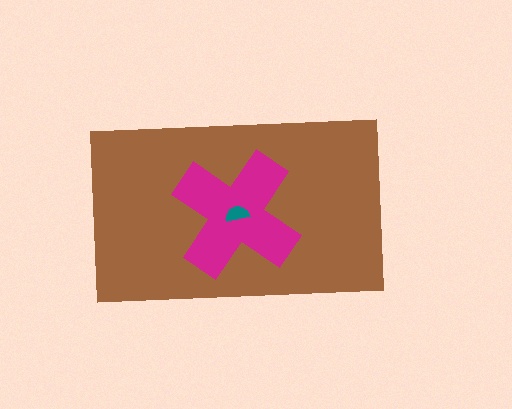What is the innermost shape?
The teal semicircle.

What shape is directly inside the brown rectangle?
The magenta cross.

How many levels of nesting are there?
3.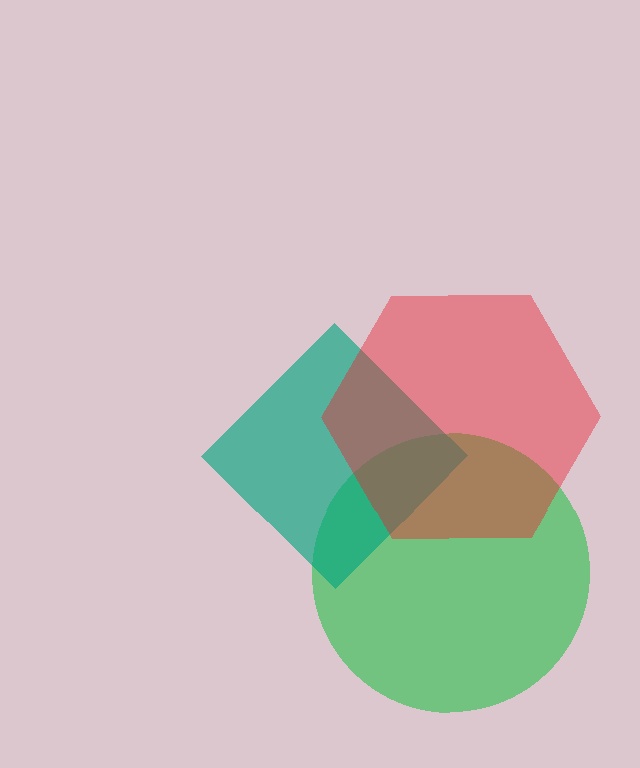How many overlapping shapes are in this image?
There are 3 overlapping shapes in the image.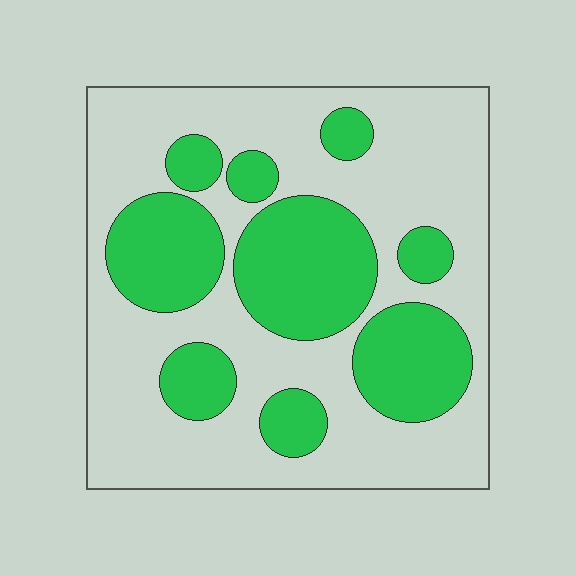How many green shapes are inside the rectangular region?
9.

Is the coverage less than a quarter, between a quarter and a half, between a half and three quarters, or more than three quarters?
Between a quarter and a half.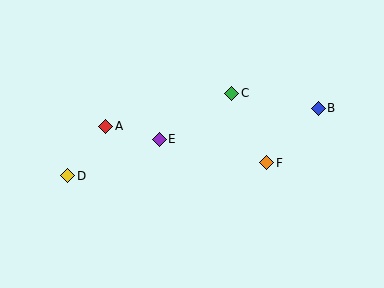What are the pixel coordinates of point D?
Point D is at (68, 176).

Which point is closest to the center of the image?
Point E at (159, 139) is closest to the center.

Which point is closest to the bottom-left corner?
Point D is closest to the bottom-left corner.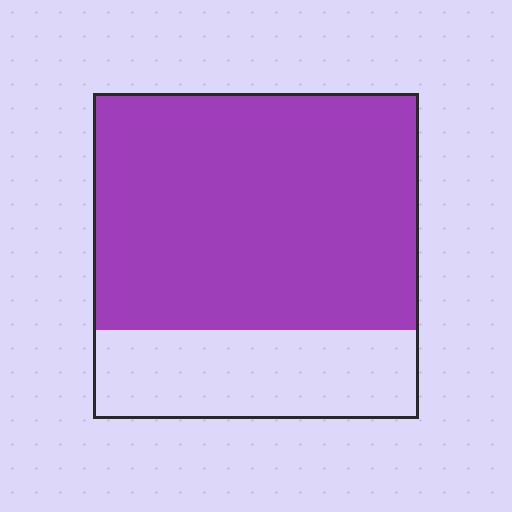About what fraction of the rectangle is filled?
About three quarters (3/4).